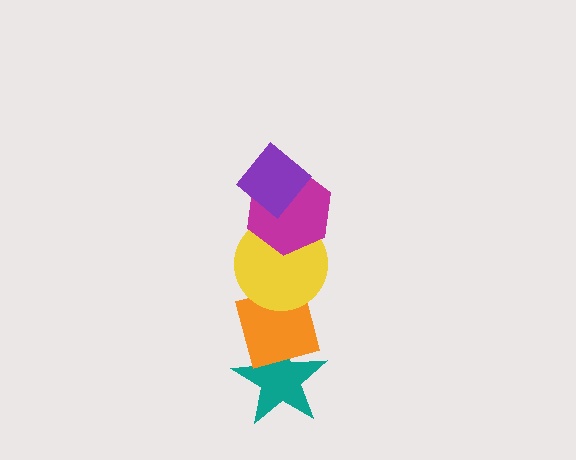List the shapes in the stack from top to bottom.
From top to bottom: the purple diamond, the magenta hexagon, the yellow circle, the orange square, the teal star.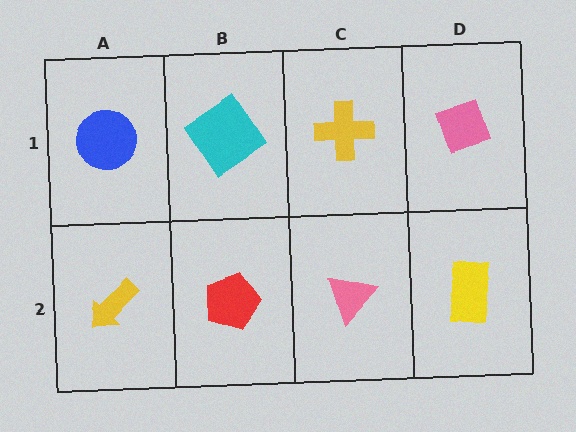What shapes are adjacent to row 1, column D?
A yellow rectangle (row 2, column D), a yellow cross (row 1, column C).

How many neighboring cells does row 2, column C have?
3.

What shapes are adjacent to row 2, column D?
A pink diamond (row 1, column D), a pink triangle (row 2, column C).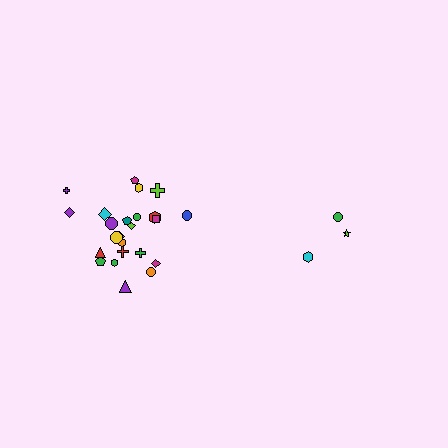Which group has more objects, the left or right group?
The left group.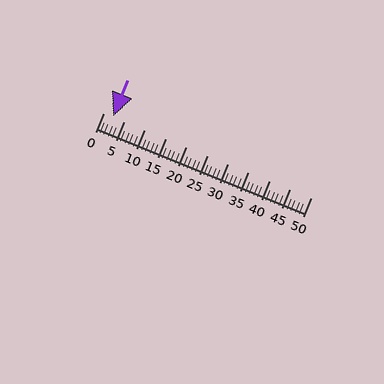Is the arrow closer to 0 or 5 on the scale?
The arrow is closer to 0.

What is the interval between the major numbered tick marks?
The major tick marks are spaced 5 units apart.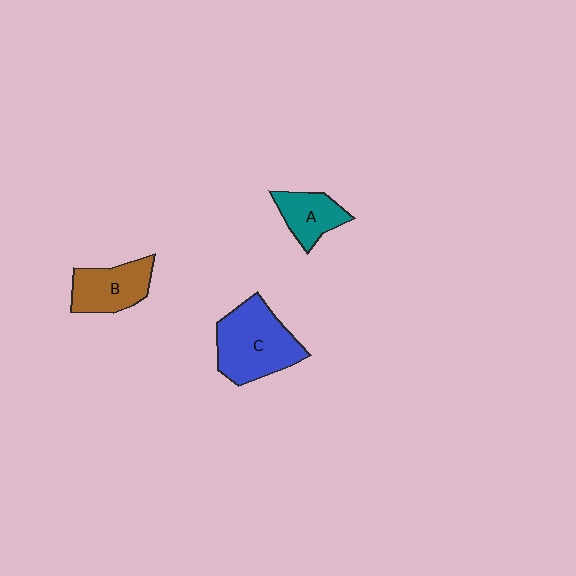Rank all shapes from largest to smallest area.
From largest to smallest: C (blue), B (brown), A (teal).